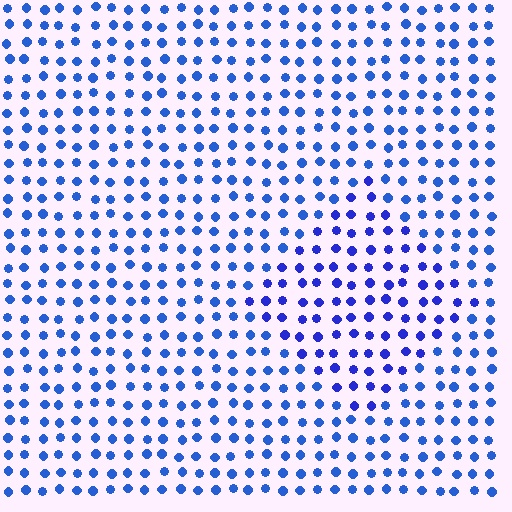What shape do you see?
I see a diamond.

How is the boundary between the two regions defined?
The boundary is defined purely by a slight shift in hue (about 18 degrees). Spacing, size, and orientation are identical on both sides.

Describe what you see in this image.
The image is filled with small blue elements in a uniform arrangement. A diamond-shaped region is visible where the elements are tinted to a slightly different hue, forming a subtle color boundary.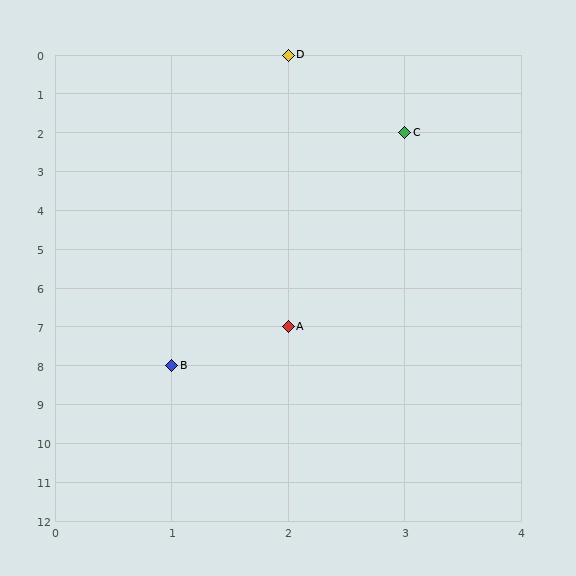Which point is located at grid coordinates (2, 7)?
Point A is at (2, 7).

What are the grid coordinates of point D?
Point D is at grid coordinates (2, 0).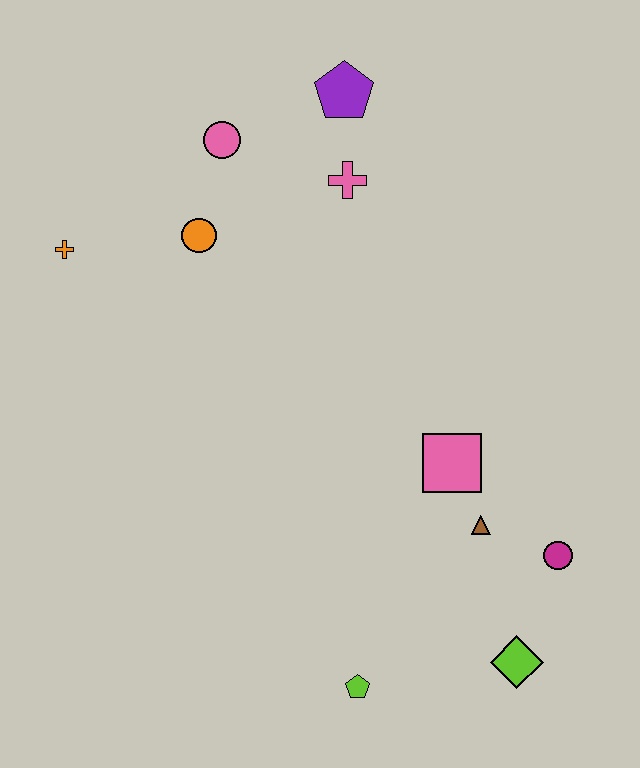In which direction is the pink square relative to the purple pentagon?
The pink square is below the purple pentagon.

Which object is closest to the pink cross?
The purple pentagon is closest to the pink cross.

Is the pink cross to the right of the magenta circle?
No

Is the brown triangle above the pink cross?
No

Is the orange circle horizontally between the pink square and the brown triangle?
No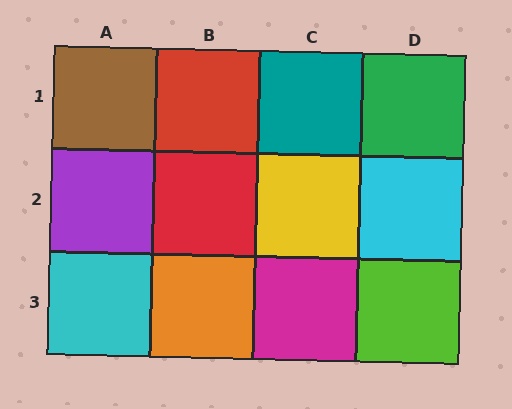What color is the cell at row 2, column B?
Red.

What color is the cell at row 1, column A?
Brown.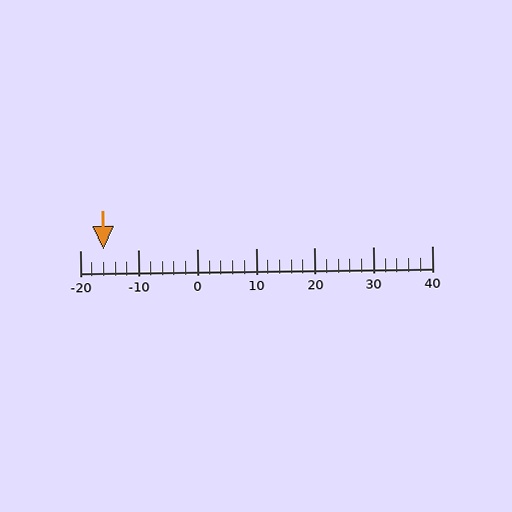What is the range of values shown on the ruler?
The ruler shows values from -20 to 40.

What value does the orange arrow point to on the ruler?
The orange arrow points to approximately -16.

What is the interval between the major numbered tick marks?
The major tick marks are spaced 10 units apart.